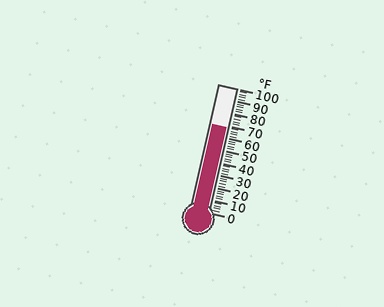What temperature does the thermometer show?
The thermometer shows approximately 68°F.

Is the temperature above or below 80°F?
The temperature is below 80°F.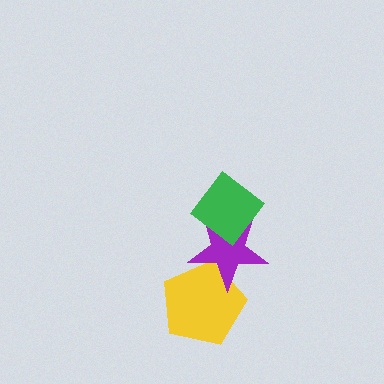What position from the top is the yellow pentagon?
The yellow pentagon is 3rd from the top.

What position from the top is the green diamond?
The green diamond is 1st from the top.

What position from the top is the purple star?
The purple star is 2nd from the top.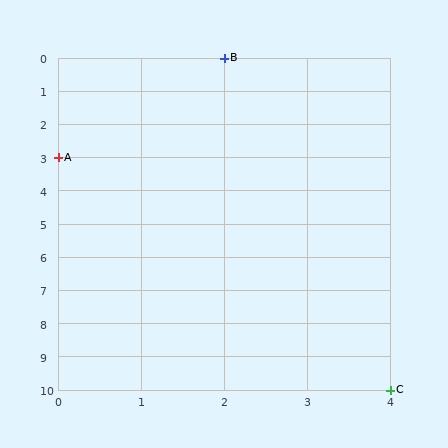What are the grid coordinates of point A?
Point A is at grid coordinates (0, 3).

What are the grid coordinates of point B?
Point B is at grid coordinates (2, 0).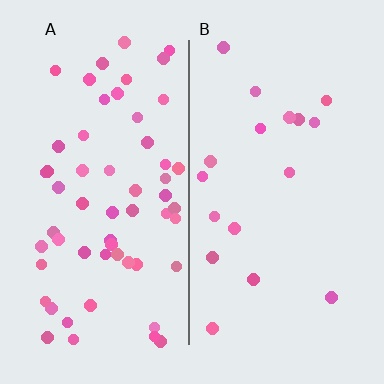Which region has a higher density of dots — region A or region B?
A (the left).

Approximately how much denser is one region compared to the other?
Approximately 3.3× — region A over region B.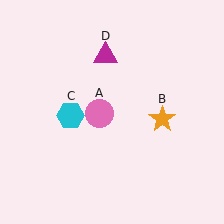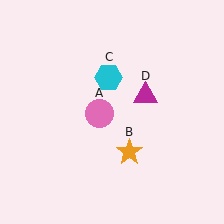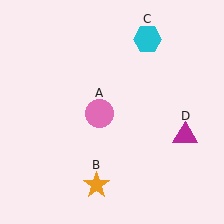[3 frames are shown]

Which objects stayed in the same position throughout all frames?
Pink circle (object A) remained stationary.